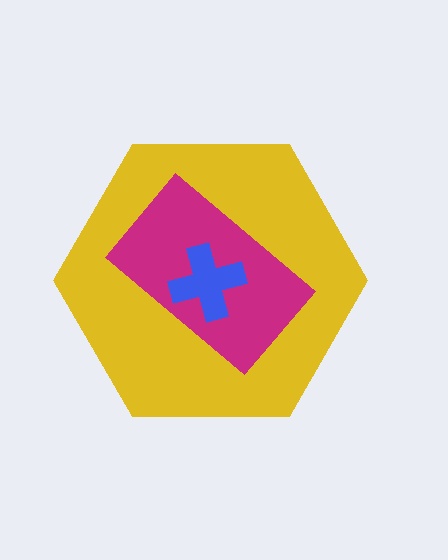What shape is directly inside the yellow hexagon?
The magenta rectangle.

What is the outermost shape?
The yellow hexagon.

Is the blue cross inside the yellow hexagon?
Yes.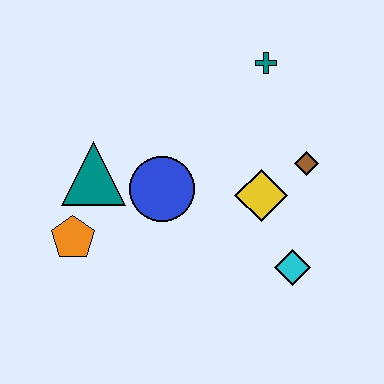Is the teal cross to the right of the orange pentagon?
Yes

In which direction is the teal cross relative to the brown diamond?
The teal cross is above the brown diamond.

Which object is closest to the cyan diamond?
The yellow diamond is closest to the cyan diamond.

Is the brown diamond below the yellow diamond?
No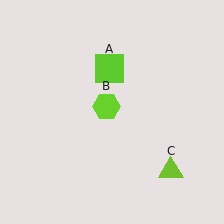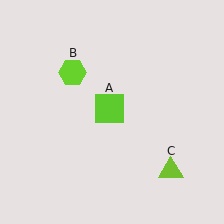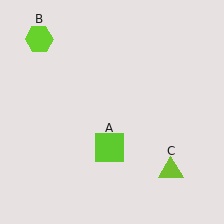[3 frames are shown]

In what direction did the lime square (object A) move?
The lime square (object A) moved down.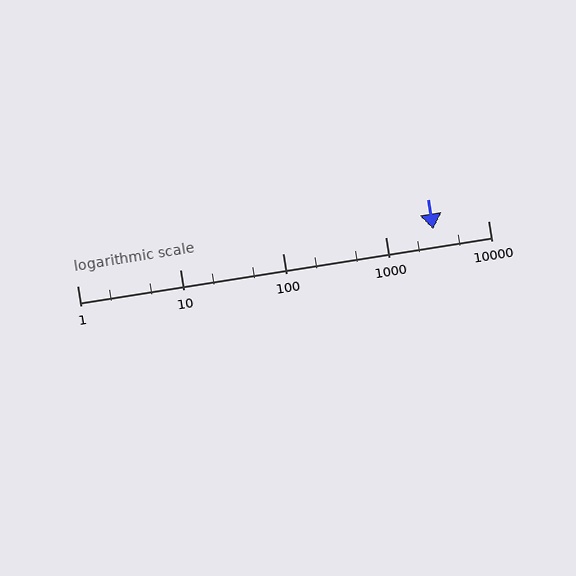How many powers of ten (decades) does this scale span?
The scale spans 4 decades, from 1 to 10000.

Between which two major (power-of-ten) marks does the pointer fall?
The pointer is between 1000 and 10000.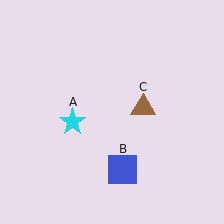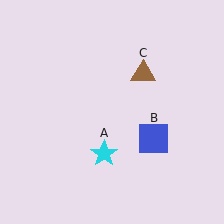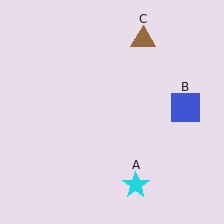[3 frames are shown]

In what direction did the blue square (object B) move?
The blue square (object B) moved up and to the right.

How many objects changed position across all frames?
3 objects changed position: cyan star (object A), blue square (object B), brown triangle (object C).